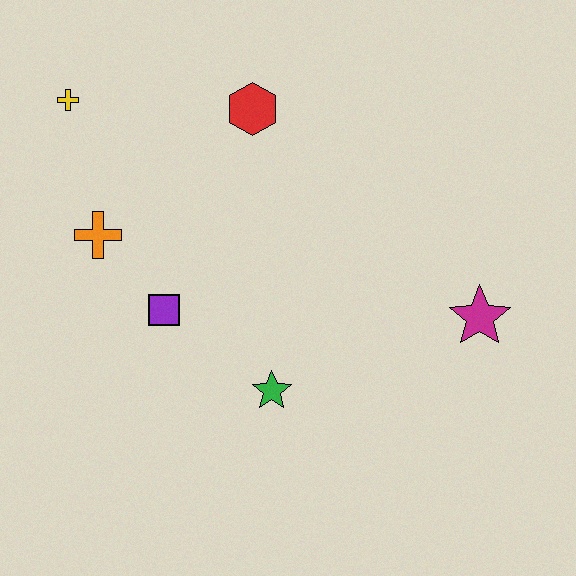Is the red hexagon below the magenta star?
No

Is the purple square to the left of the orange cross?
No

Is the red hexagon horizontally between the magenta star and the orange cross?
Yes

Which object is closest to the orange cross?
The purple square is closest to the orange cross.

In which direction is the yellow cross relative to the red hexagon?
The yellow cross is to the left of the red hexagon.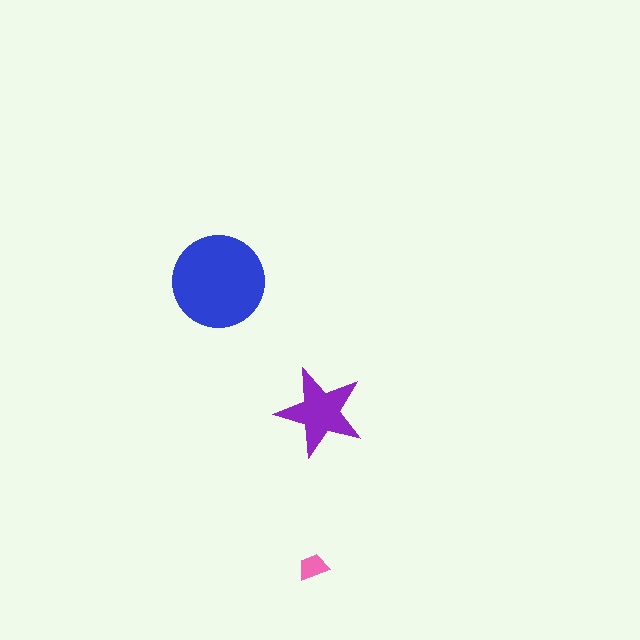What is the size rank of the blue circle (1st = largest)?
1st.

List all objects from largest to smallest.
The blue circle, the purple star, the pink trapezoid.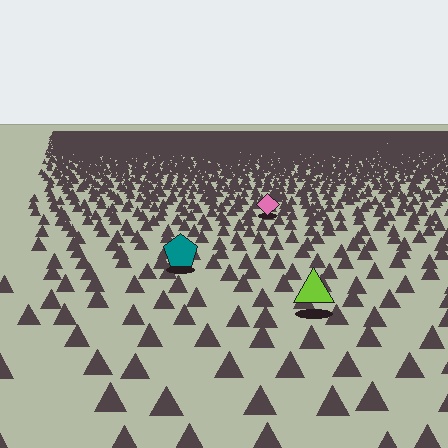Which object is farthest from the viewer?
The pink diamond is farthest from the viewer. It appears smaller and the ground texture around it is denser.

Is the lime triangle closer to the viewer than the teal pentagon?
Yes. The lime triangle is closer — you can tell from the texture gradient: the ground texture is coarser near it.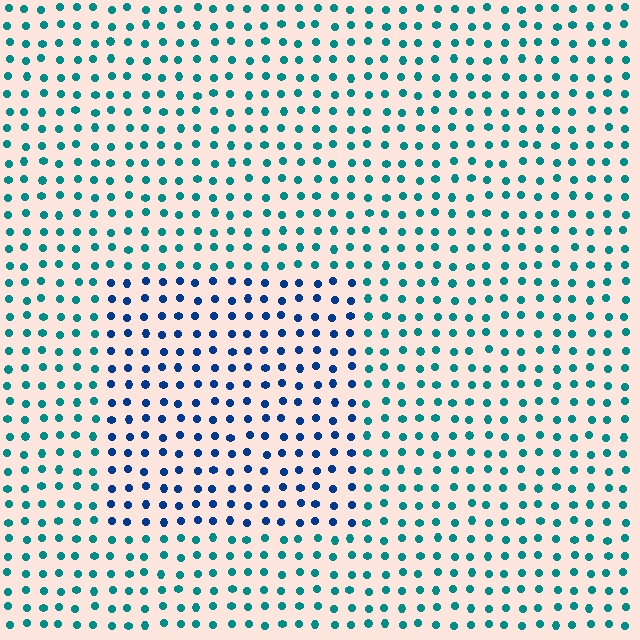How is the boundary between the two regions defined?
The boundary is defined purely by a slight shift in hue (about 39 degrees). Spacing, size, and orientation are identical on both sides.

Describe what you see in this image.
The image is filled with small teal elements in a uniform arrangement. A rectangle-shaped region is visible where the elements are tinted to a slightly different hue, forming a subtle color boundary.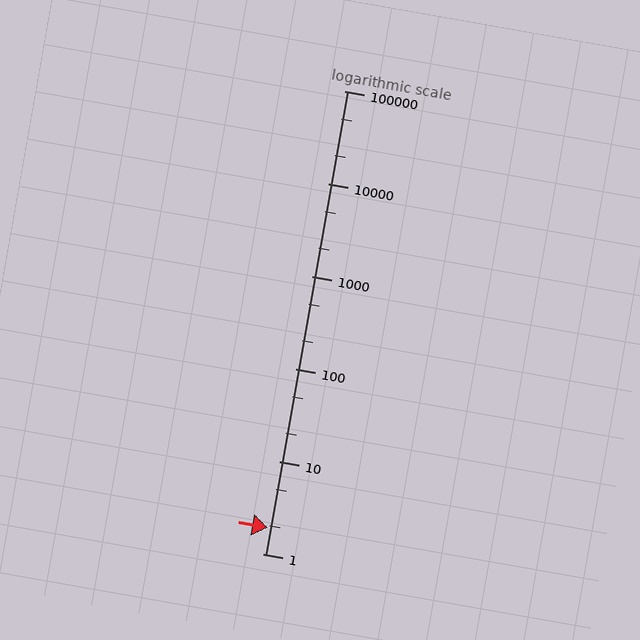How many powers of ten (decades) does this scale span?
The scale spans 5 decades, from 1 to 100000.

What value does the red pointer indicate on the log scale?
The pointer indicates approximately 1.9.